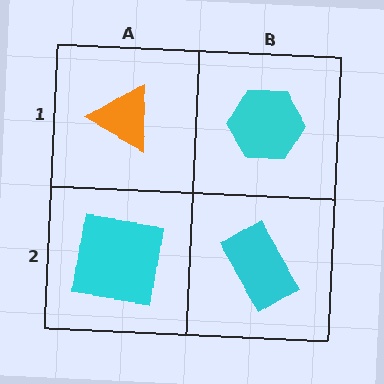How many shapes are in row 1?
2 shapes.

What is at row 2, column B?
A cyan rectangle.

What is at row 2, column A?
A cyan square.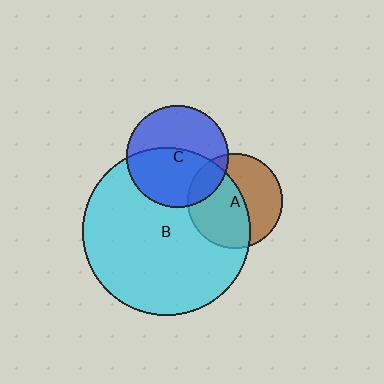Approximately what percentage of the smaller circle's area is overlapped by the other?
Approximately 15%.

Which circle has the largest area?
Circle B (cyan).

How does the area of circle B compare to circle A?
Approximately 3.1 times.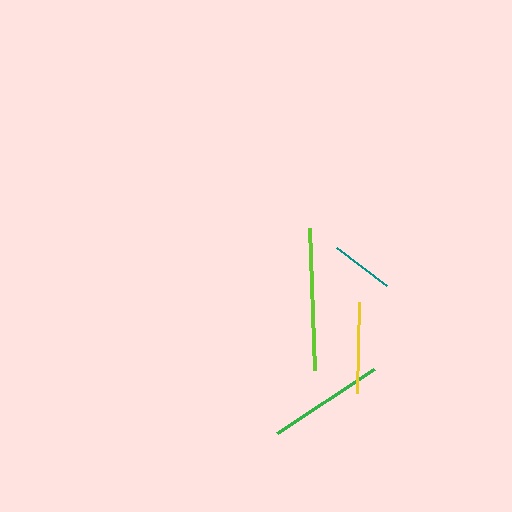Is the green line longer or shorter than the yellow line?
The green line is longer than the yellow line.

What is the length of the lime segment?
The lime segment is approximately 143 pixels long.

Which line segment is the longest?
The lime line is the longest at approximately 143 pixels.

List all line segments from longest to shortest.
From longest to shortest: lime, green, yellow, teal.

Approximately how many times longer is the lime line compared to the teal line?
The lime line is approximately 2.3 times the length of the teal line.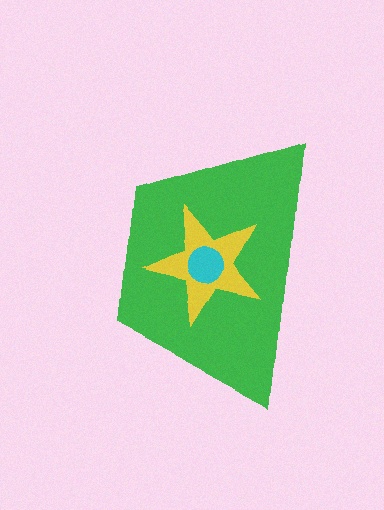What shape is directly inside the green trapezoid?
The yellow star.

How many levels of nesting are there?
3.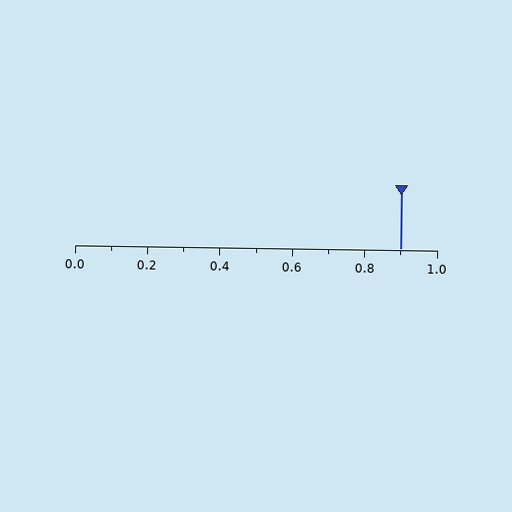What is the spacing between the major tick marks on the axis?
The major ticks are spaced 0.2 apart.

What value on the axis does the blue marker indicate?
The marker indicates approximately 0.9.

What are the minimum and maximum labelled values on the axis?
The axis runs from 0.0 to 1.0.